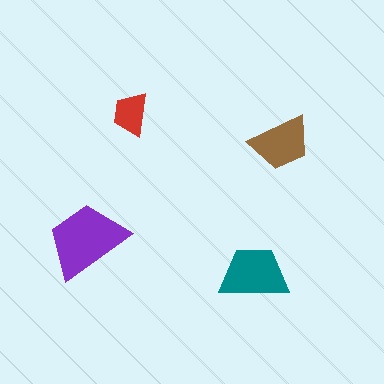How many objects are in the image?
There are 4 objects in the image.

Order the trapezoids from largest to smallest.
the purple one, the teal one, the brown one, the red one.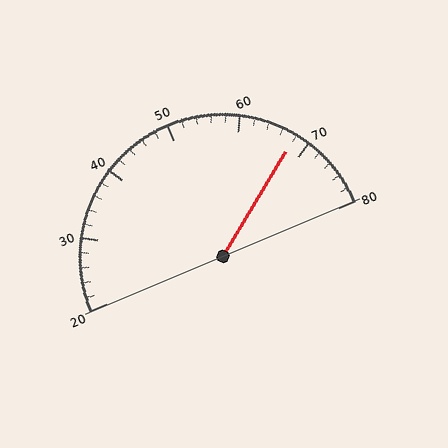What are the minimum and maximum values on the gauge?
The gauge ranges from 20 to 80.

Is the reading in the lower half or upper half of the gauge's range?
The reading is in the upper half of the range (20 to 80).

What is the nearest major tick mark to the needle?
The nearest major tick mark is 70.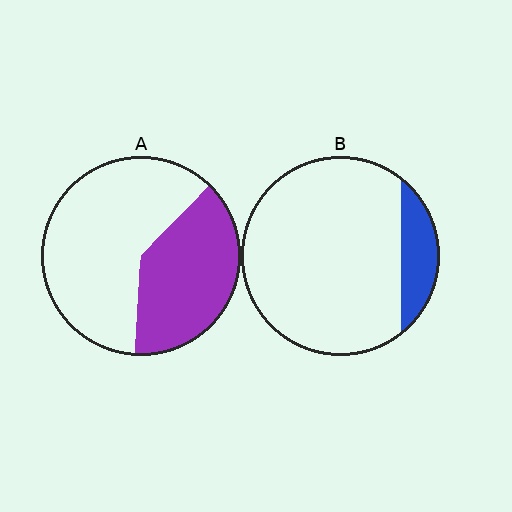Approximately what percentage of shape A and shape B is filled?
A is approximately 40% and B is approximately 15%.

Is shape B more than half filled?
No.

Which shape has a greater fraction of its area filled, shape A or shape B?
Shape A.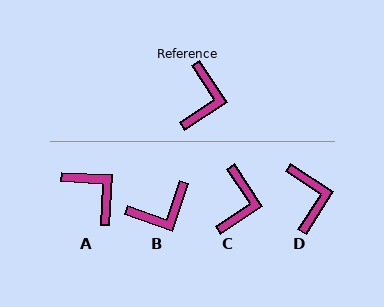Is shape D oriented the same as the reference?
No, it is off by about 23 degrees.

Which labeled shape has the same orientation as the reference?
C.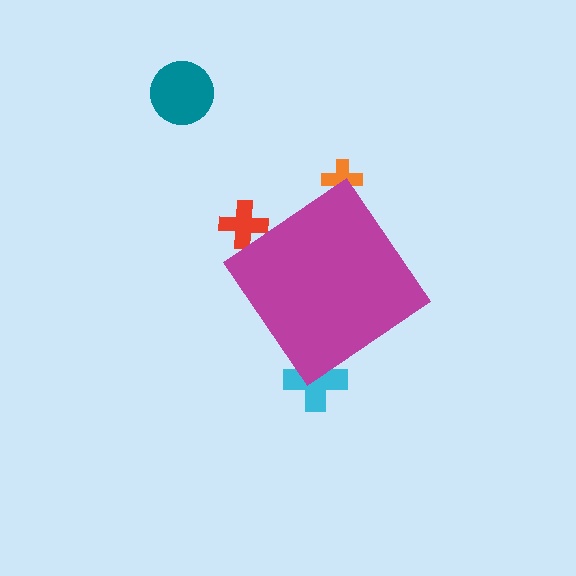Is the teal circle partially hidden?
No, the teal circle is fully visible.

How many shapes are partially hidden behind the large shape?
3 shapes are partially hidden.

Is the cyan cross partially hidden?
Yes, the cyan cross is partially hidden behind the magenta diamond.